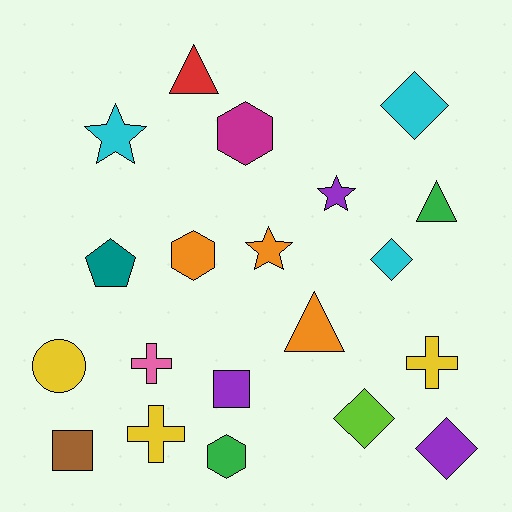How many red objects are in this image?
There is 1 red object.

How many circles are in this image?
There is 1 circle.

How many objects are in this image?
There are 20 objects.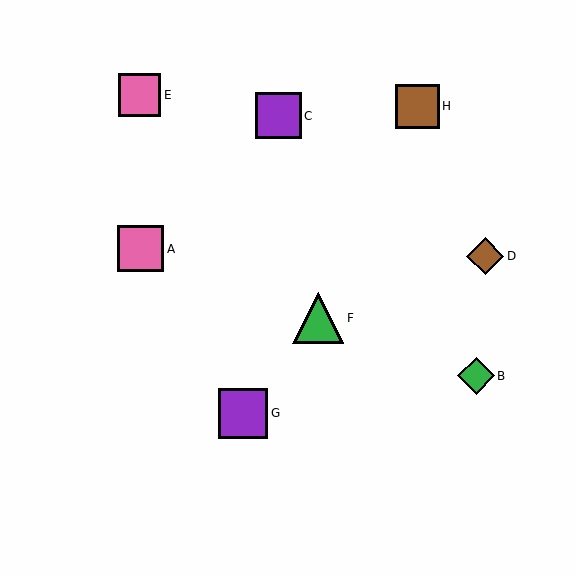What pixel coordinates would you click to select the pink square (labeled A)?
Click at (141, 249) to select the pink square A.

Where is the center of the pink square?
The center of the pink square is at (139, 95).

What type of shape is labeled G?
Shape G is a purple square.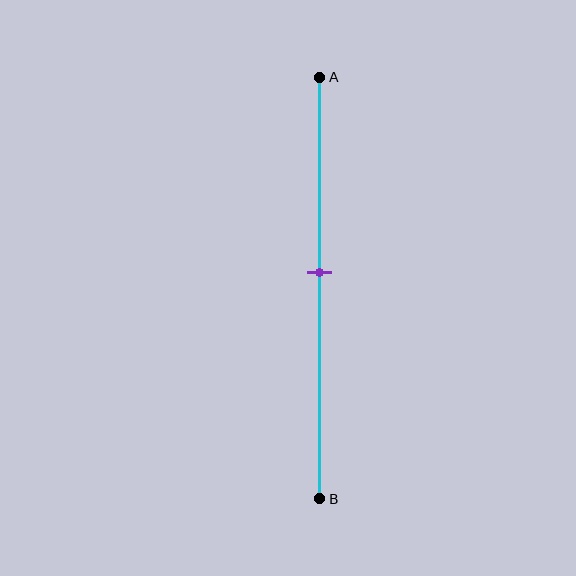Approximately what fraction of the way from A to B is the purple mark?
The purple mark is approximately 45% of the way from A to B.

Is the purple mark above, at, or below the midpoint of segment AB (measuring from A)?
The purple mark is above the midpoint of segment AB.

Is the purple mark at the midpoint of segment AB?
No, the mark is at about 45% from A, not at the 50% midpoint.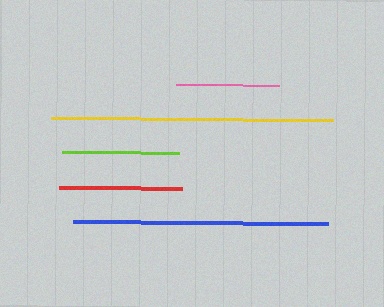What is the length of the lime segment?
The lime segment is approximately 117 pixels long.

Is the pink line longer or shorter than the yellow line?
The yellow line is longer than the pink line.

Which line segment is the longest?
The yellow line is the longest at approximately 282 pixels.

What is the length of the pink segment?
The pink segment is approximately 103 pixels long.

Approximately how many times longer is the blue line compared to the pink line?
The blue line is approximately 2.5 times the length of the pink line.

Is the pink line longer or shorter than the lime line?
The lime line is longer than the pink line.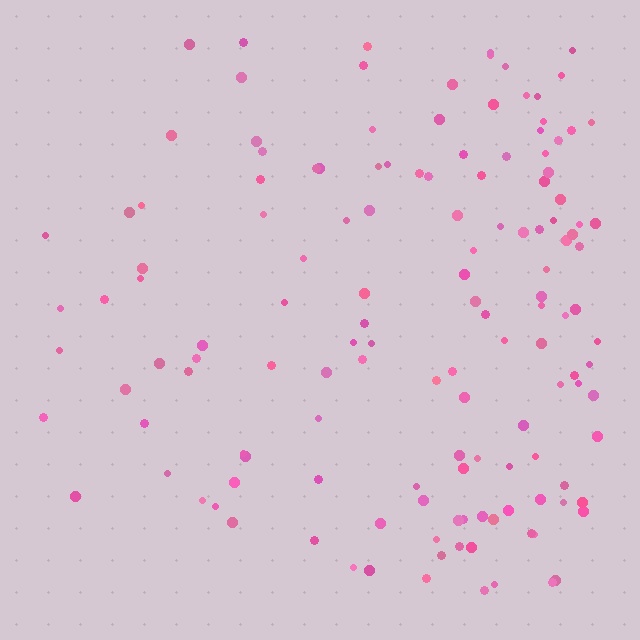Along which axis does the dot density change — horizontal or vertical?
Horizontal.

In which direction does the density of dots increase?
From left to right, with the right side densest.